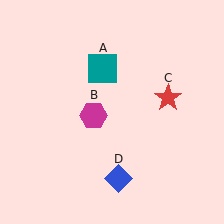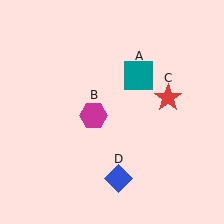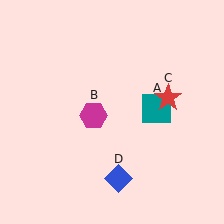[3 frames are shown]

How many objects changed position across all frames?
1 object changed position: teal square (object A).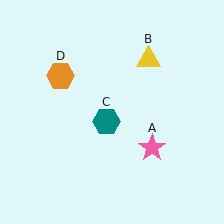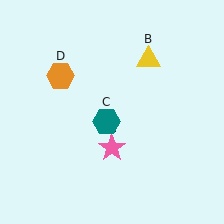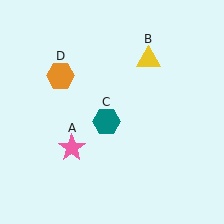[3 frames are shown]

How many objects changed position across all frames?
1 object changed position: pink star (object A).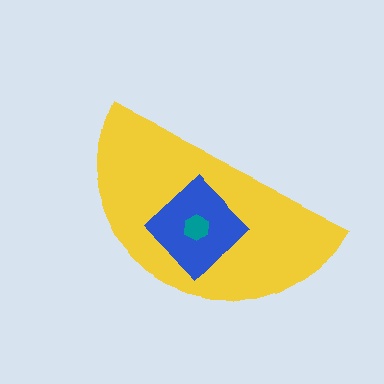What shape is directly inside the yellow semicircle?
The blue diamond.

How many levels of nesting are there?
3.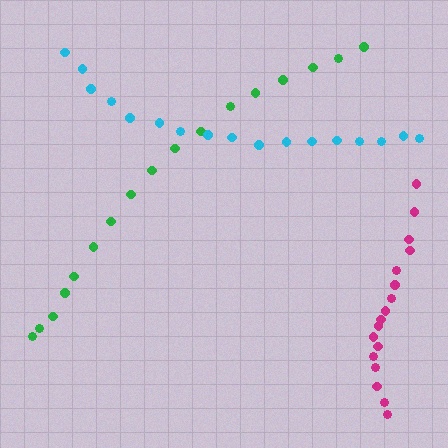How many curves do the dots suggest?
There are 3 distinct paths.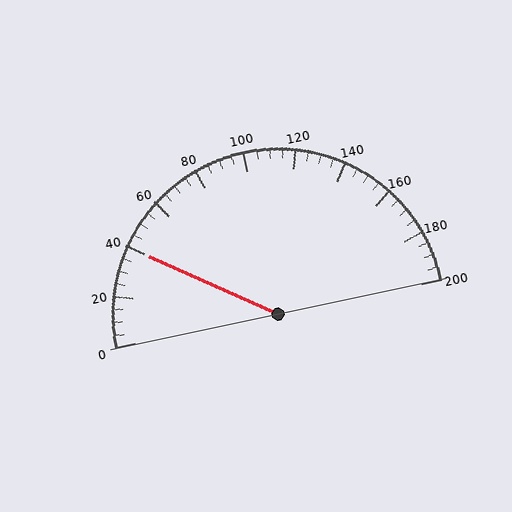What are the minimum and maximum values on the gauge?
The gauge ranges from 0 to 200.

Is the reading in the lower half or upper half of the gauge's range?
The reading is in the lower half of the range (0 to 200).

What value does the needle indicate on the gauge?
The needle indicates approximately 40.